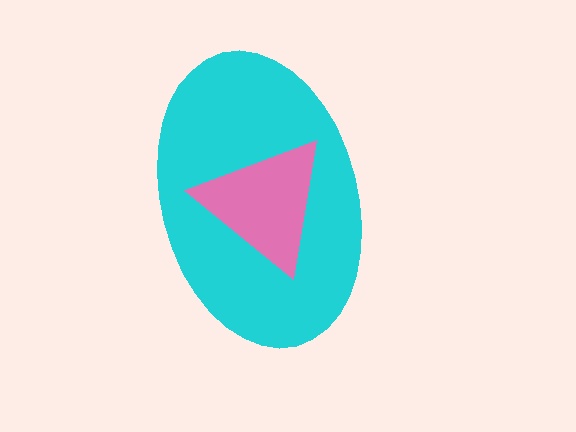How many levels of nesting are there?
2.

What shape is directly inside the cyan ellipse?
The pink triangle.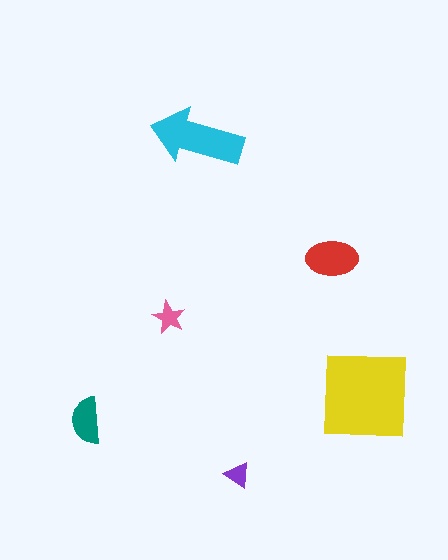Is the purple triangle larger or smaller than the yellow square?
Smaller.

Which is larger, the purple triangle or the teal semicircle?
The teal semicircle.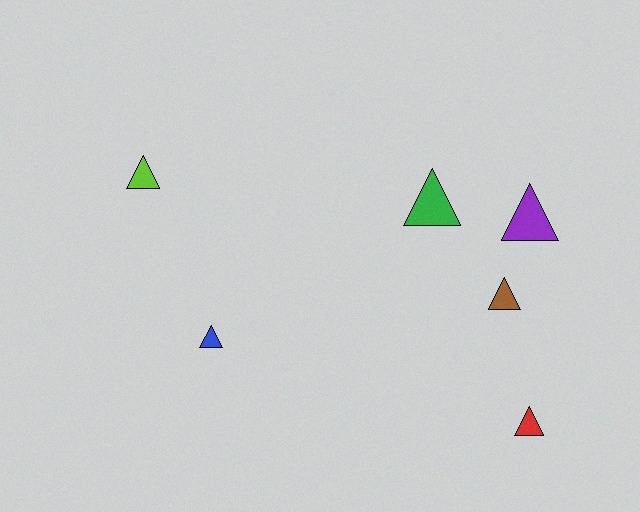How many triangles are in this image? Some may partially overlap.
There are 6 triangles.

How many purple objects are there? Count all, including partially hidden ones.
There is 1 purple object.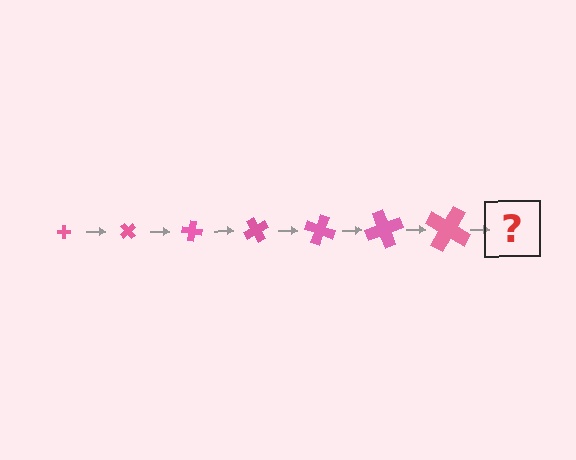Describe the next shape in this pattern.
It should be a cross, larger than the previous one and rotated 350 degrees from the start.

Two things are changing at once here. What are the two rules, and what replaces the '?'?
The two rules are that the cross grows larger each step and it rotates 50 degrees each step. The '?' should be a cross, larger than the previous one and rotated 350 degrees from the start.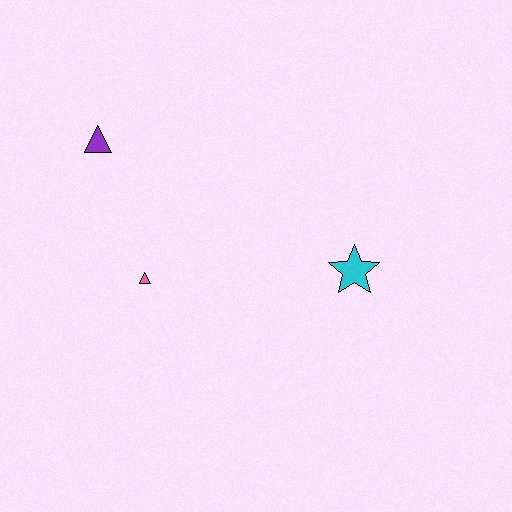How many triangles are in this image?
There are 2 triangles.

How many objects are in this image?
There are 3 objects.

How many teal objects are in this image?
There are no teal objects.